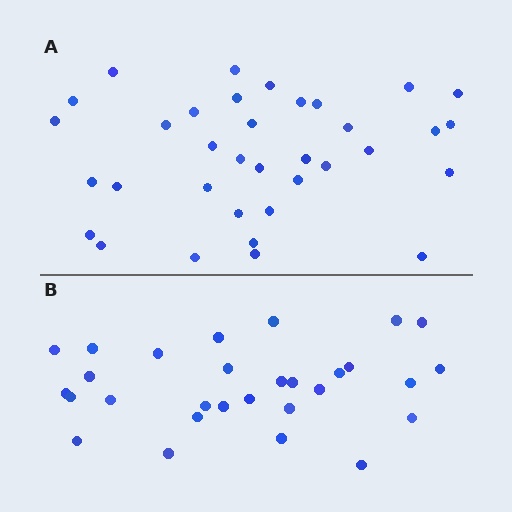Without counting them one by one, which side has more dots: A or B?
Region A (the top region) has more dots.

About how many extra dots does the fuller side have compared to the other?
Region A has about 6 more dots than region B.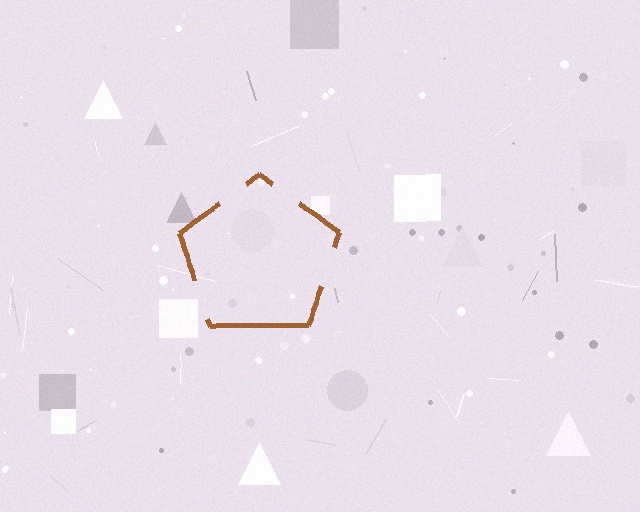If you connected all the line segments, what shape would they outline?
They would outline a pentagon.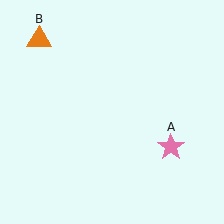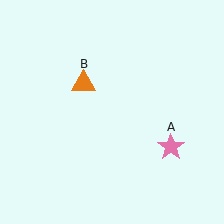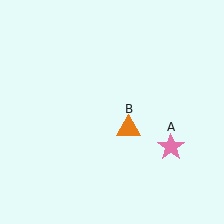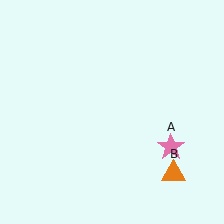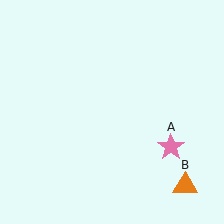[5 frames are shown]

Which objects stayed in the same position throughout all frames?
Pink star (object A) remained stationary.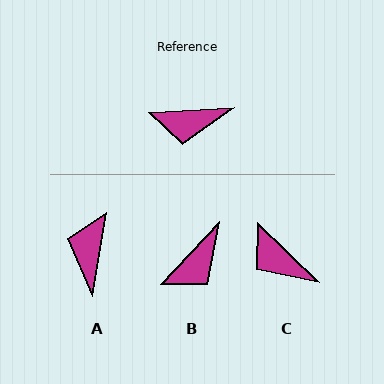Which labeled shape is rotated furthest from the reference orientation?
A, about 103 degrees away.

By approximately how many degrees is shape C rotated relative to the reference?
Approximately 47 degrees clockwise.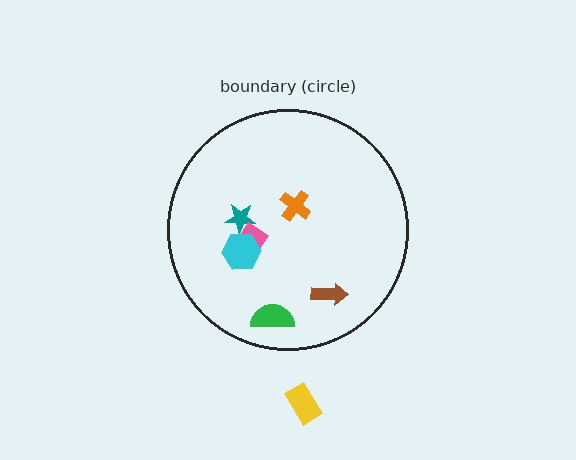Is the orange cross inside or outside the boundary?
Inside.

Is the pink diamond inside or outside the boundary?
Inside.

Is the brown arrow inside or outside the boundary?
Inside.